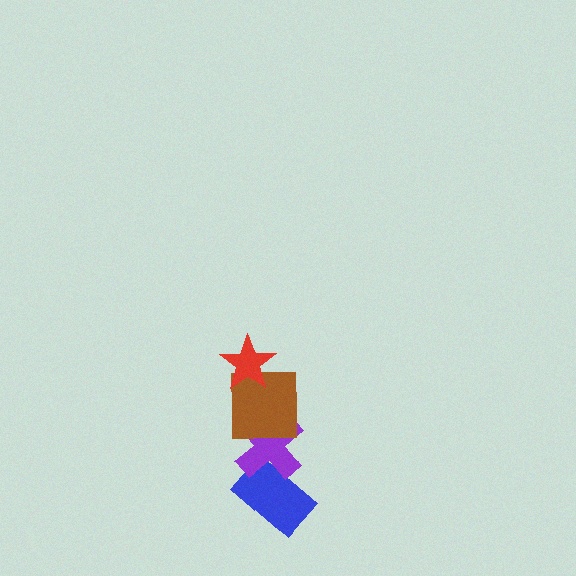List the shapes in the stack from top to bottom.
From top to bottom: the red star, the brown square, the purple cross, the blue rectangle.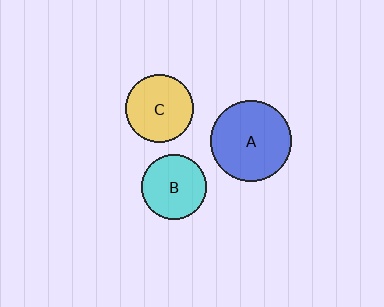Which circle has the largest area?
Circle A (blue).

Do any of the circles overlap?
No, none of the circles overlap.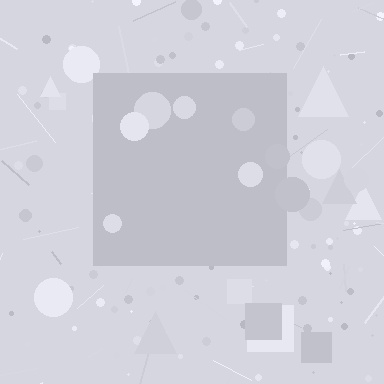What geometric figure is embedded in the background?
A square is embedded in the background.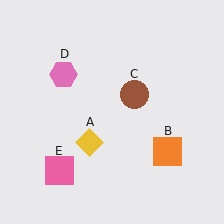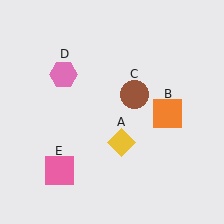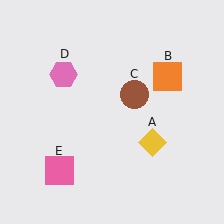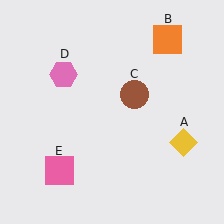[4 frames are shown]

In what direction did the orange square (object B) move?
The orange square (object B) moved up.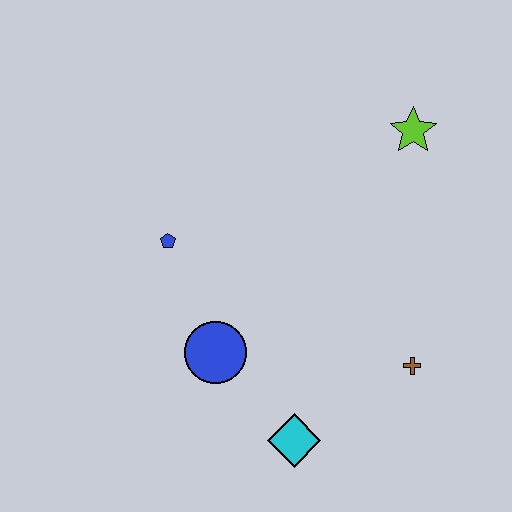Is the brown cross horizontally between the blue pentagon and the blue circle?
No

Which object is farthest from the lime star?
The cyan diamond is farthest from the lime star.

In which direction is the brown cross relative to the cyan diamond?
The brown cross is to the right of the cyan diamond.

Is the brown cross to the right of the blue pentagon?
Yes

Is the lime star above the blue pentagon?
Yes